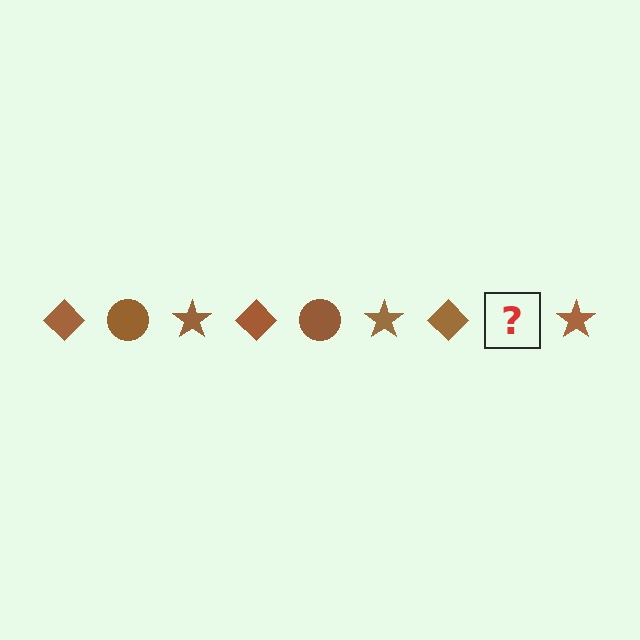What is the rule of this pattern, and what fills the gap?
The rule is that the pattern cycles through diamond, circle, star shapes in brown. The gap should be filled with a brown circle.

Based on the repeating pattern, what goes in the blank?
The blank should be a brown circle.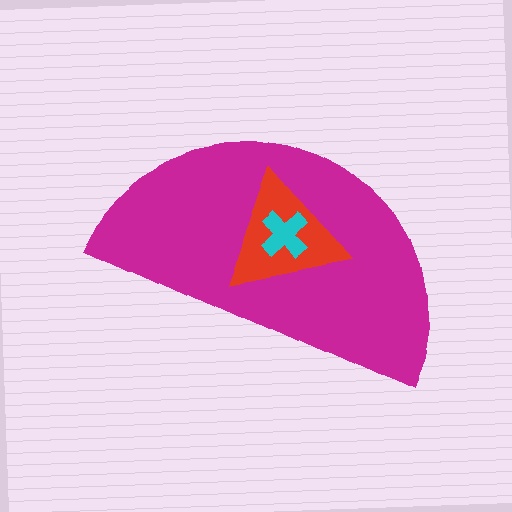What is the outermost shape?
The magenta semicircle.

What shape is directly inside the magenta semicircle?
The red triangle.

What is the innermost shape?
The cyan cross.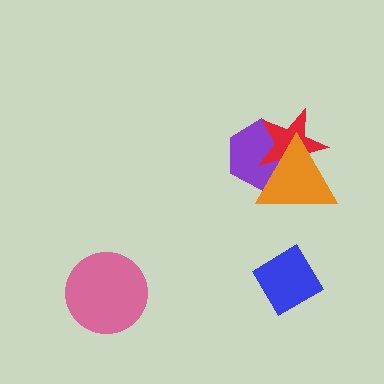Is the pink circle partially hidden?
No, no other shape covers it.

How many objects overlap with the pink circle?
0 objects overlap with the pink circle.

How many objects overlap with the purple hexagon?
2 objects overlap with the purple hexagon.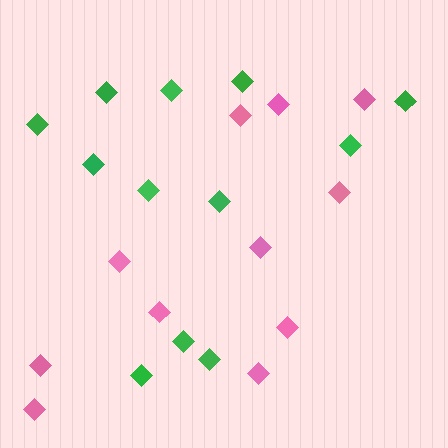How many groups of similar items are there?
There are 2 groups: one group of green diamonds (12) and one group of pink diamonds (11).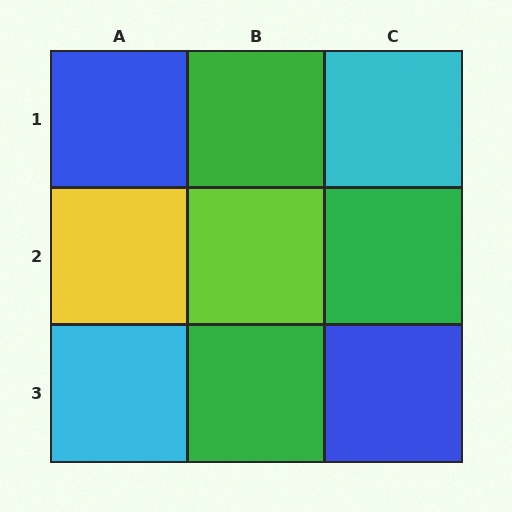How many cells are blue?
2 cells are blue.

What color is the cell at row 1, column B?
Green.